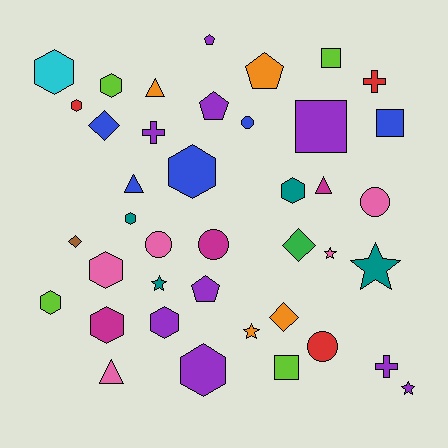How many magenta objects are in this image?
There are 3 magenta objects.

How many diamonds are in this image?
There are 4 diamonds.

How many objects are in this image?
There are 40 objects.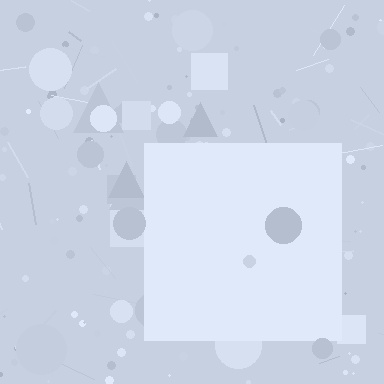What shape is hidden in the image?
A square is hidden in the image.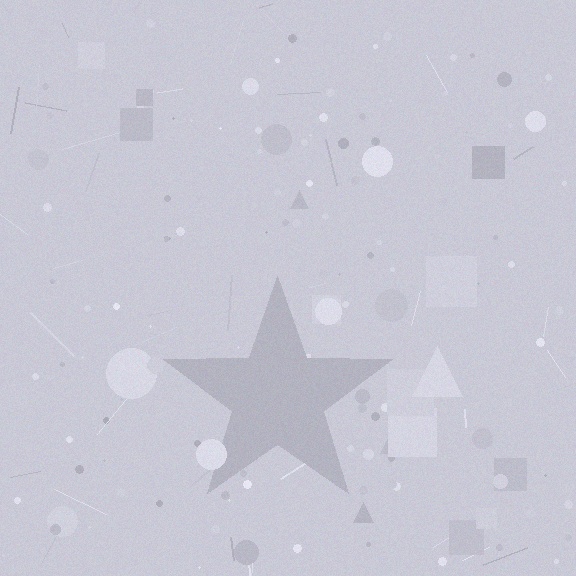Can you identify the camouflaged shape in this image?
The camouflaged shape is a star.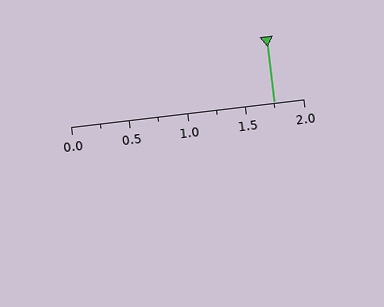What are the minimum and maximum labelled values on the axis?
The axis runs from 0.0 to 2.0.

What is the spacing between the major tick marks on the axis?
The major ticks are spaced 0.5 apart.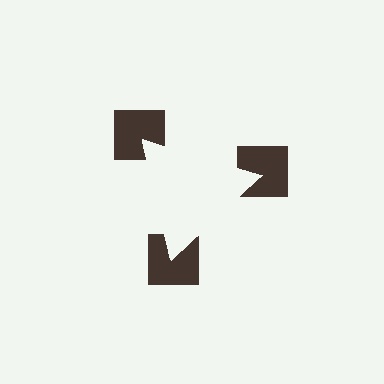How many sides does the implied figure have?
3 sides.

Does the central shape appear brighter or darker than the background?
It typically appears slightly brighter than the background, even though no actual brightness change is drawn.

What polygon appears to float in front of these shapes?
An illusory triangle — its edges are inferred from the aligned wedge cuts in the notched squares, not physically drawn.